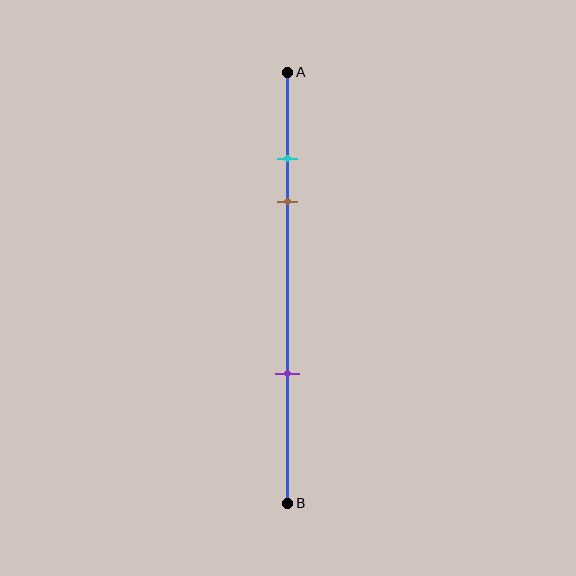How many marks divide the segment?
There are 3 marks dividing the segment.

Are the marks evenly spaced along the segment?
No, the marks are not evenly spaced.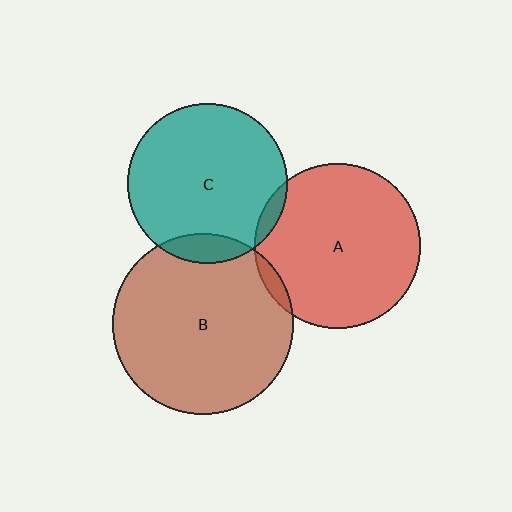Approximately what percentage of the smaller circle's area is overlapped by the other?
Approximately 5%.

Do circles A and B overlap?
Yes.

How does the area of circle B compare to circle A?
Approximately 1.2 times.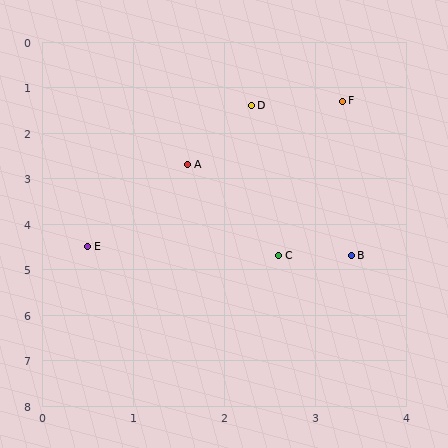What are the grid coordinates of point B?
Point B is at approximately (3.4, 4.7).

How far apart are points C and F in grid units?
Points C and F are about 3.5 grid units apart.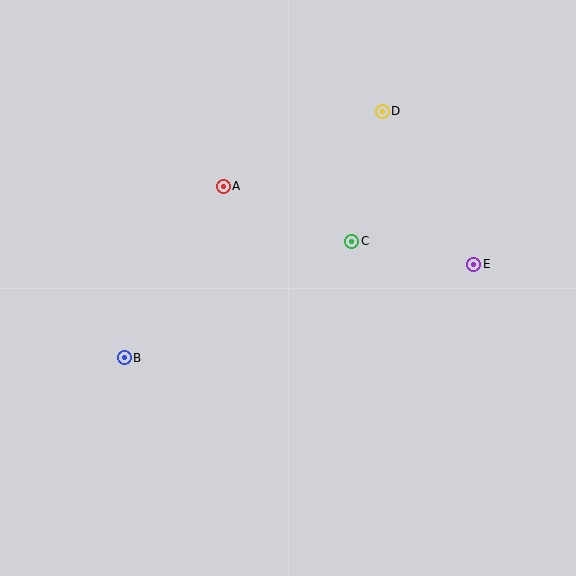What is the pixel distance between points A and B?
The distance between A and B is 198 pixels.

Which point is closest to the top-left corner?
Point A is closest to the top-left corner.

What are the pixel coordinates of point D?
Point D is at (382, 111).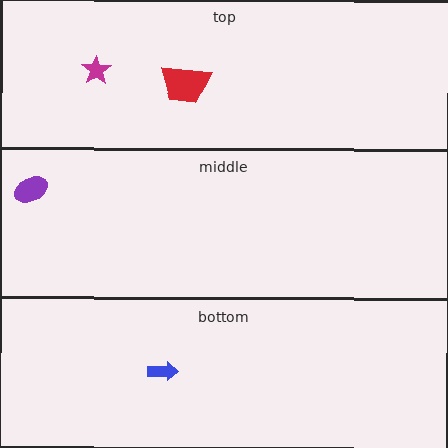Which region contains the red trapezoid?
The top region.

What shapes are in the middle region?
The purple ellipse.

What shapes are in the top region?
The red trapezoid, the magenta star.